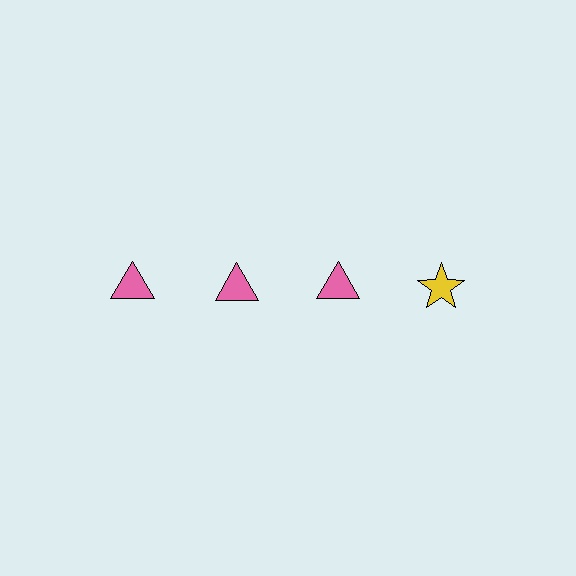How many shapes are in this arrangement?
There are 4 shapes arranged in a grid pattern.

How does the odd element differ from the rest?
It differs in both color (yellow instead of pink) and shape (star instead of triangle).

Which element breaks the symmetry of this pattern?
The yellow star in the top row, second from right column breaks the symmetry. All other shapes are pink triangles.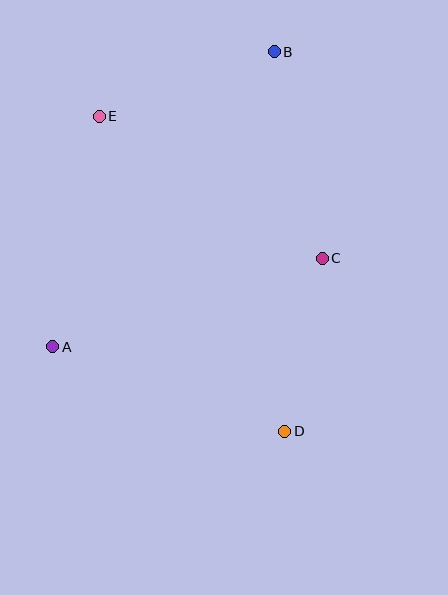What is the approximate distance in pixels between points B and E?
The distance between B and E is approximately 187 pixels.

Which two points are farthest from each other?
Points B and D are farthest from each other.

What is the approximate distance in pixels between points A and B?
The distance between A and B is approximately 369 pixels.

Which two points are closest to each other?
Points C and D are closest to each other.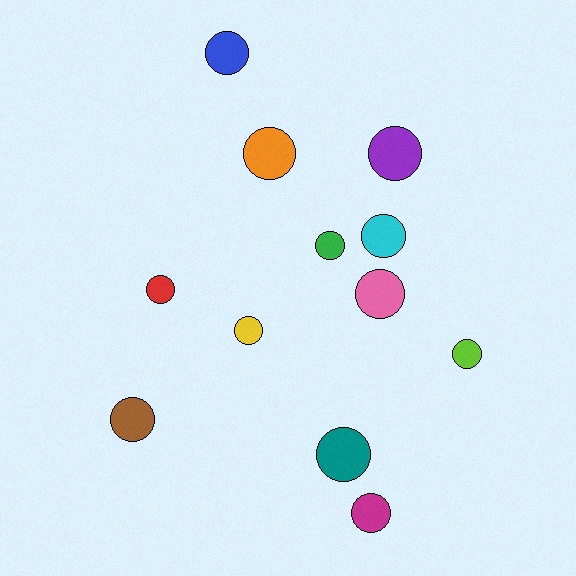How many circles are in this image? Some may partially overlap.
There are 12 circles.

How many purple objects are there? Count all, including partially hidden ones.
There is 1 purple object.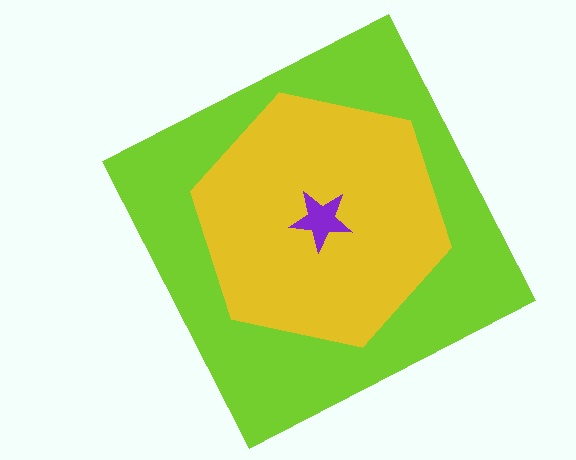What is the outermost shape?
The lime square.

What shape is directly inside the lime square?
The yellow hexagon.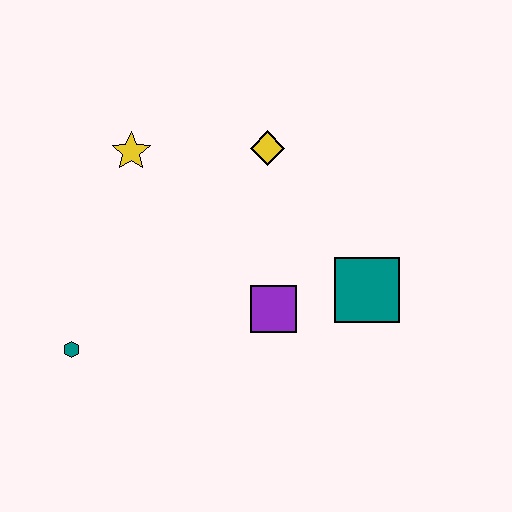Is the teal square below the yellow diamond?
Yes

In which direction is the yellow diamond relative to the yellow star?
The yellow diamond is to the right of the yellow star.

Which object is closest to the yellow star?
The yellow diamond is closest to the yellow star.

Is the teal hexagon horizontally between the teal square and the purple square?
No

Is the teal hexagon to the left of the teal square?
Yes